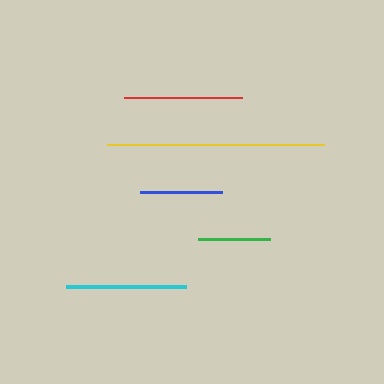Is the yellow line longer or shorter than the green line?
The yellow line is longer than the green line.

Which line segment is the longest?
The yellow line is the longest at approximately 217 pixels.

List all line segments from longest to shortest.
From longest to shortest: yellow, cyan, red, blue, green.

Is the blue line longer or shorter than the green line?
The blue line is longer than the green line.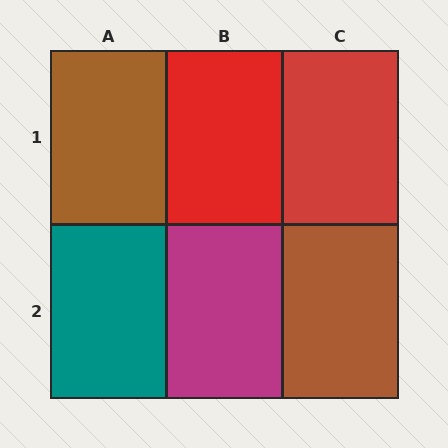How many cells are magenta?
1 cell is magenta.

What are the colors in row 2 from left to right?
Teal, magenta, brown.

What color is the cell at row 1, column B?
Red.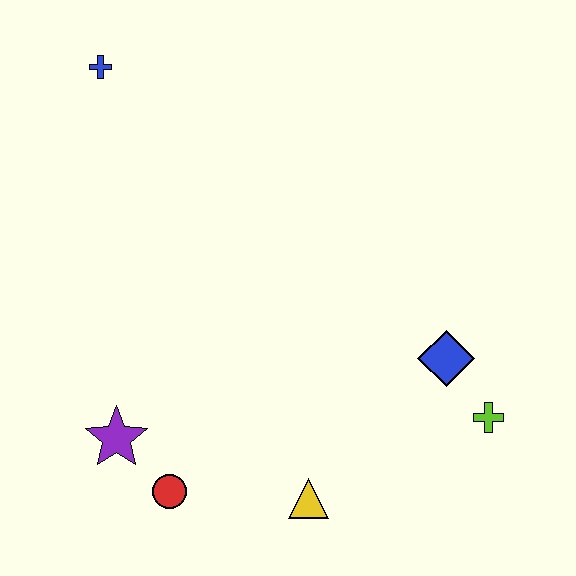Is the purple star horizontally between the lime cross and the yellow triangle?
No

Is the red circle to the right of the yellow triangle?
No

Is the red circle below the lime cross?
Yes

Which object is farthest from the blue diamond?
The blue cross is farthest from the blue diamond.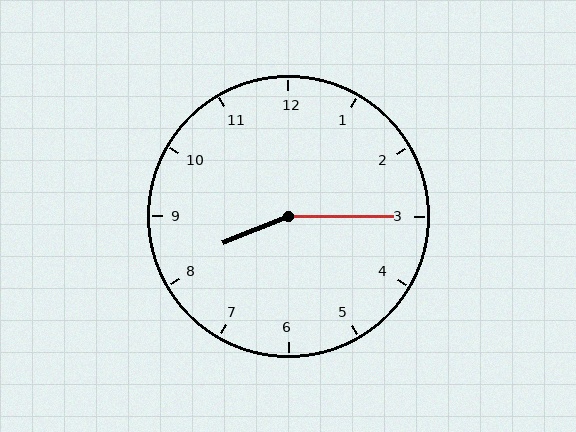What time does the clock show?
8:15.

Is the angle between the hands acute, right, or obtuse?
It is obtuse.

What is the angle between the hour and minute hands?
Approximately 158 degrees.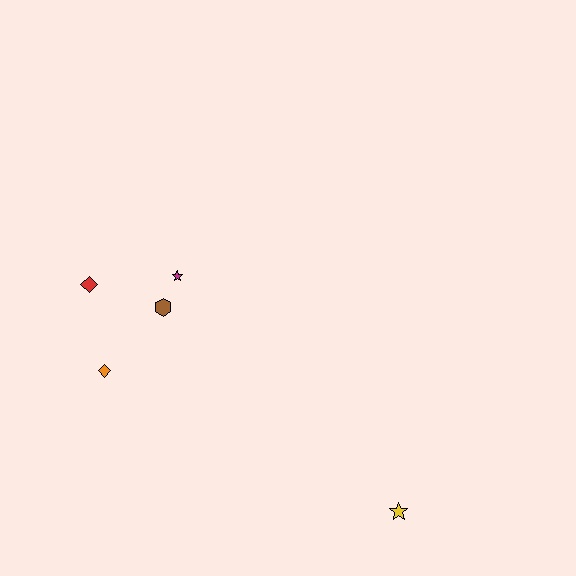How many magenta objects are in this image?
There is 1 magenta object.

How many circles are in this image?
There are no circles.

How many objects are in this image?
There are 5 objects.